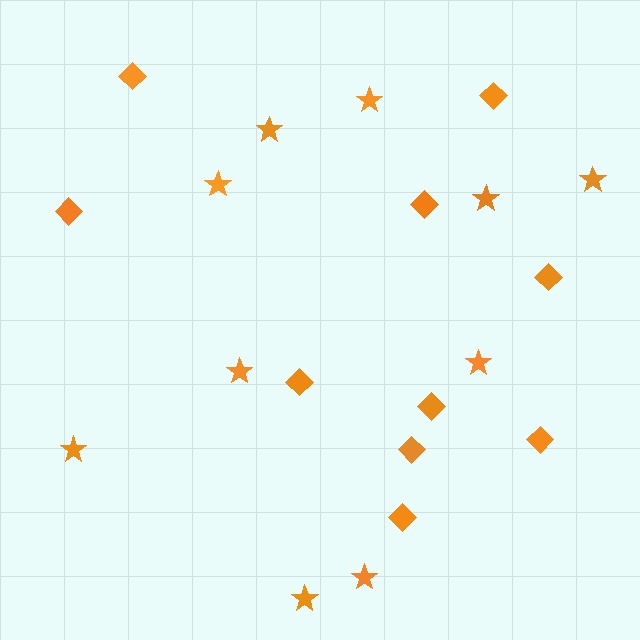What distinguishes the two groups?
There are 2 groups: one group of stars (10) and one group of diamonds (10).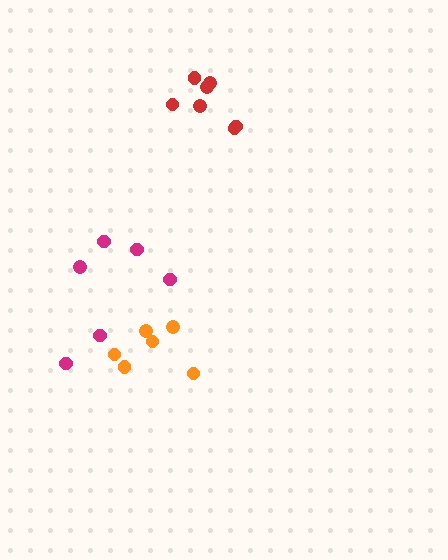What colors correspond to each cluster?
The clusters are colored: orange, red, magenta.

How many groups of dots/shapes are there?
There are 3 groups.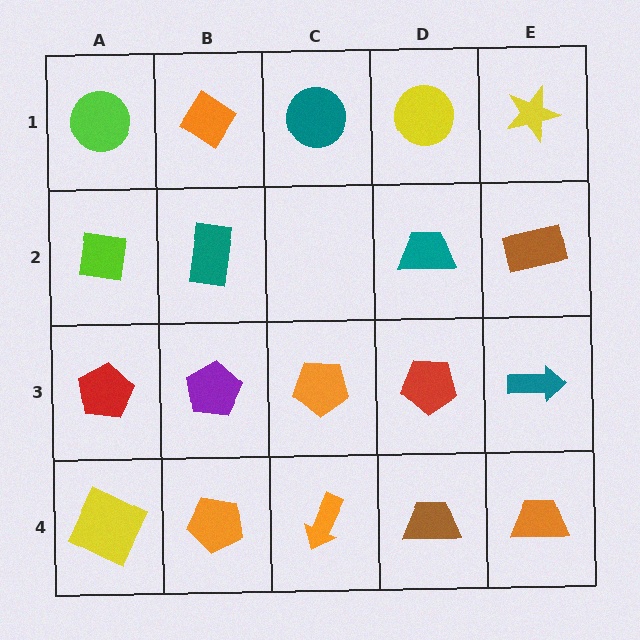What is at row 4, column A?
A yellow square.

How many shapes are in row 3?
5 shapes.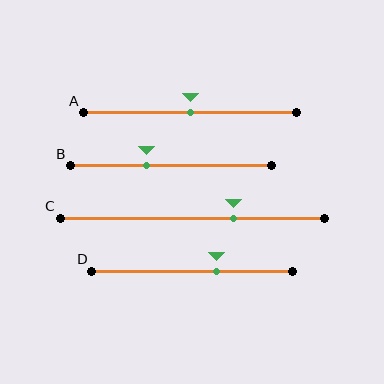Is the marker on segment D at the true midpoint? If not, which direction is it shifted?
No, the marker on segment D is shifted to the right by about 12% of the segment length.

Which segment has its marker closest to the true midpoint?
Segment A has its marker closest to the true midpoint.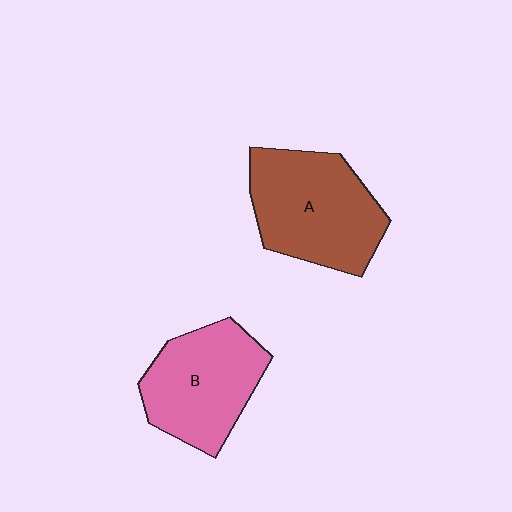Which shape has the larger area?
Shape A (brown).